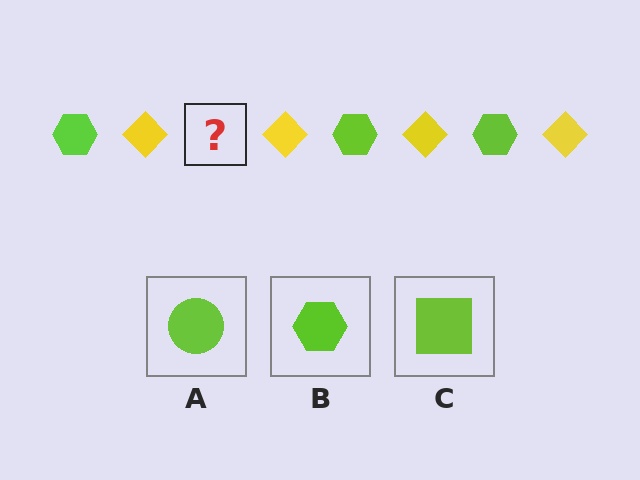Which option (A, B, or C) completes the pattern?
B.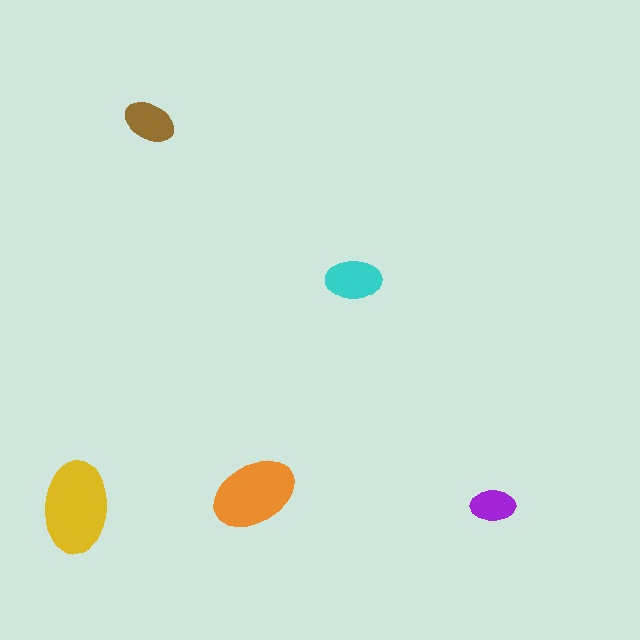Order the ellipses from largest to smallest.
the yellow one, the orange one, the cyan one, the brown one, the purple one.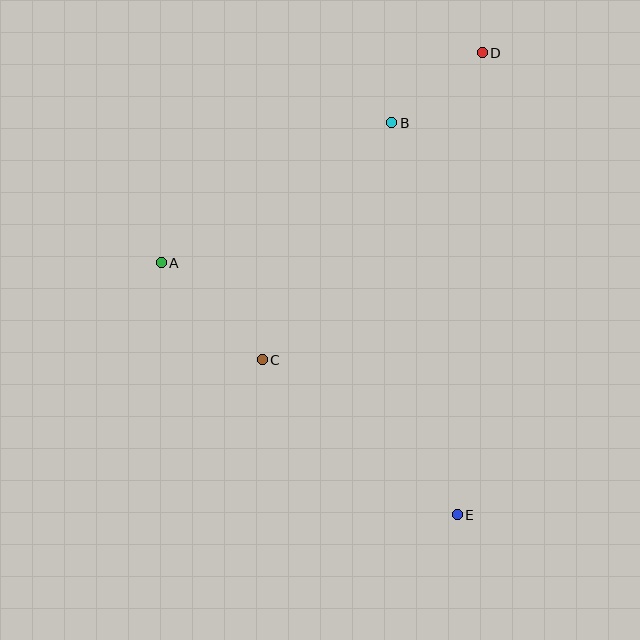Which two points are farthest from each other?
Points D and E are farthest from each other.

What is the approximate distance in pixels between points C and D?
The distance between C and D is approximately 378 pixels.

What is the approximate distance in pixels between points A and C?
The distance between A and C is approximately 140 pixels.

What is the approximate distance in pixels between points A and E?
The distance between A and E is approximately 389 pixels.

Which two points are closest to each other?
Points B and D are closest to each other.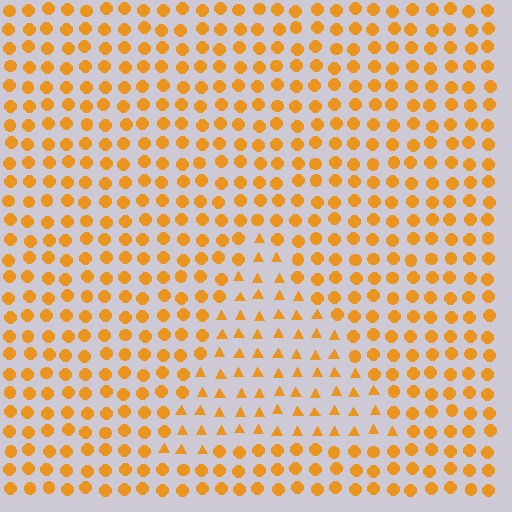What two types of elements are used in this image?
The image uses triangles inside the triangle region and circles outside it.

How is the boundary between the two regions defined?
The boundary is defined by a change in element shape: triangles inside vs. circles outside. All elements share the same color and spacing.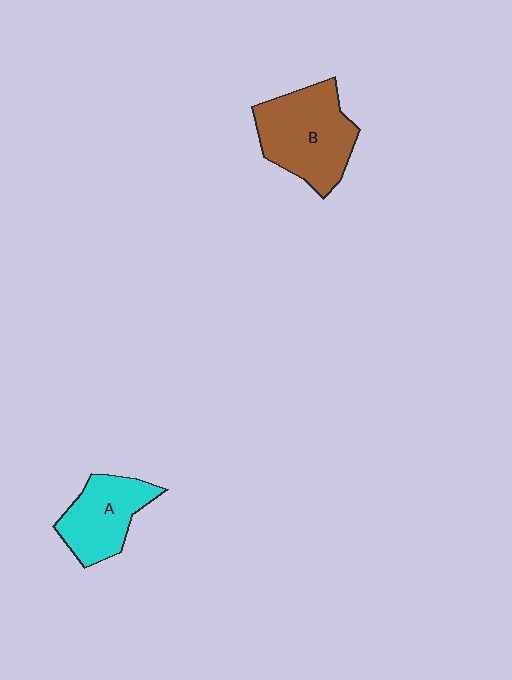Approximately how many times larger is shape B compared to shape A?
Approximately 1.4 times.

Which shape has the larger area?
Shape B (brown).